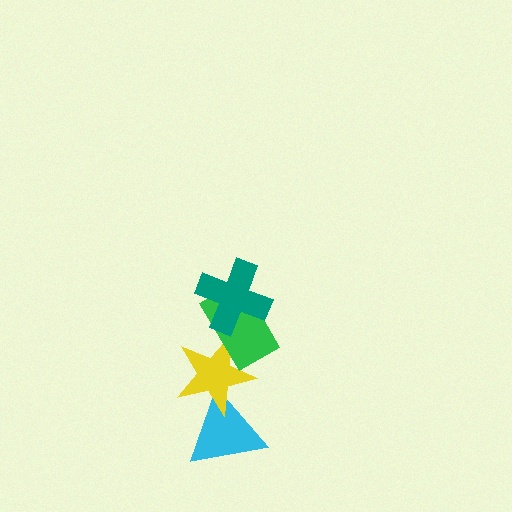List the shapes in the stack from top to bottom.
From top to bottom: the teal cross, the green rectangle, the yellow star, the cyan triangle.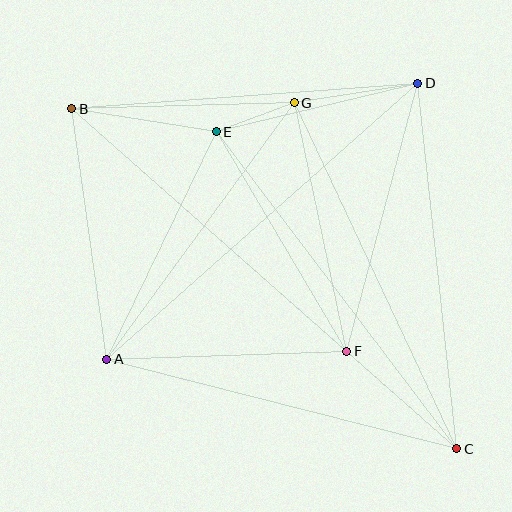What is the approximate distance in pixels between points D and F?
The distance between D and F is approximately 277 pixels.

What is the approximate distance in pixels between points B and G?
The distance between B and G is approximately 223 pixels.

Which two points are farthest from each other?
Points B and C are farthest from each other.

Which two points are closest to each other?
Points E and G are closest to each other.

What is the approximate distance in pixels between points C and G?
The distance between C and G is approximately 382 pixels.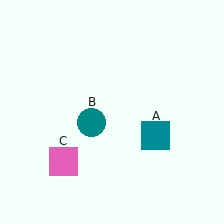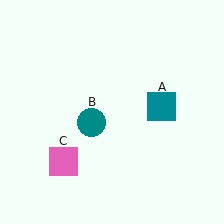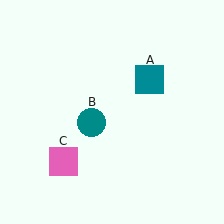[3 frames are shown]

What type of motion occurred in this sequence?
The teal square (object A) rotated counterclockwise around the center of the scene.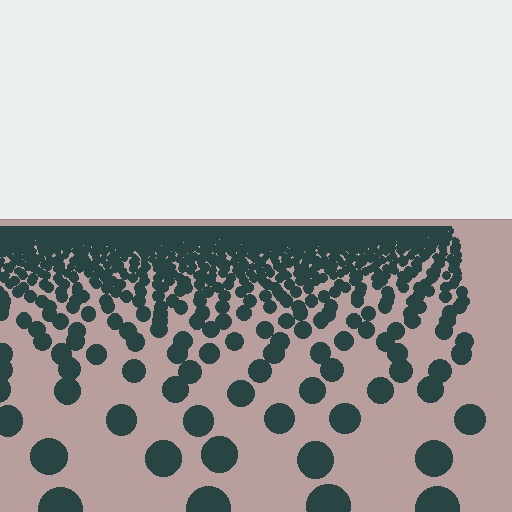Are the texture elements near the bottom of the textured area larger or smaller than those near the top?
Larger. Near the bottom, elements are closer to the viewer and appear at a bigger on-screen size.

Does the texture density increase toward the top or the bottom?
Density increases toward the top.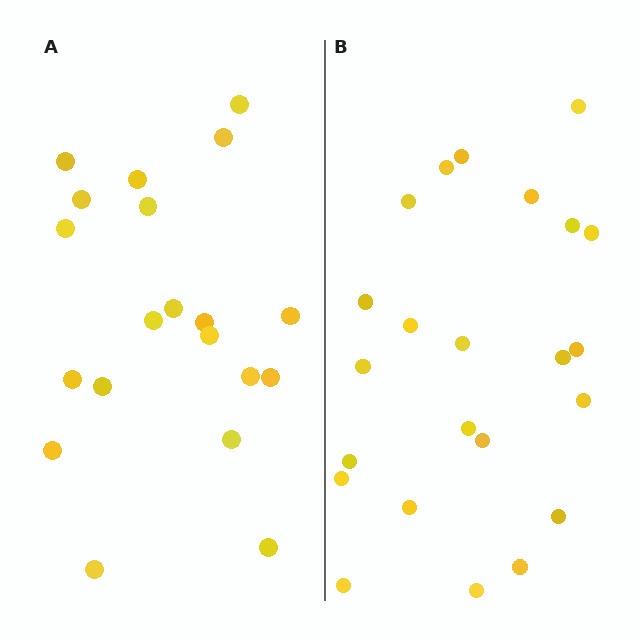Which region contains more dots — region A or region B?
Region B (the right region) has more dots.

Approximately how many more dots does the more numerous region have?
Region B has just a few more — roughly 2 or 3 more dots than region A.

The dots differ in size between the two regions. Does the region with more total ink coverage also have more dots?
No. Region A has more total ink coverage because its dots are larger, but region B actually contains more individual dots. Total area can be misleading — the number of items is what matters here.